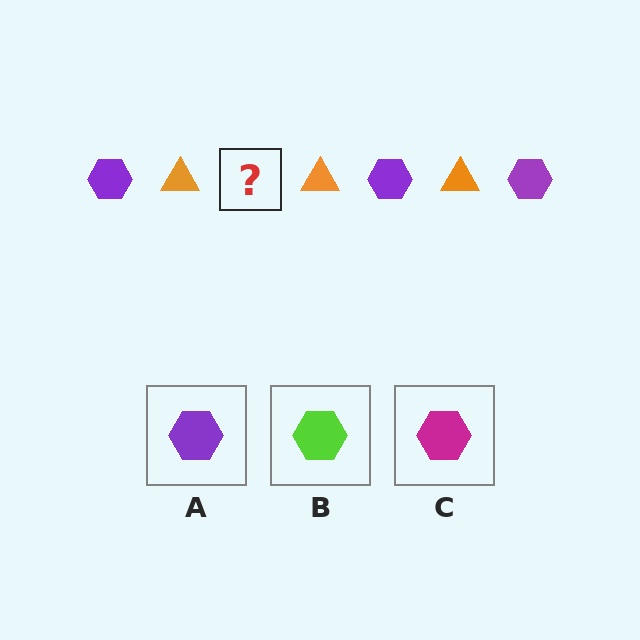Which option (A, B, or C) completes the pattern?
A.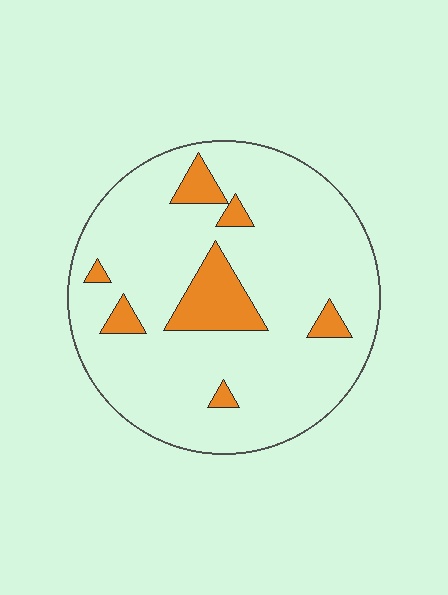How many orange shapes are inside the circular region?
7.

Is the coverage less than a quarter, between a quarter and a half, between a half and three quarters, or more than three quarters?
Less than a quarter.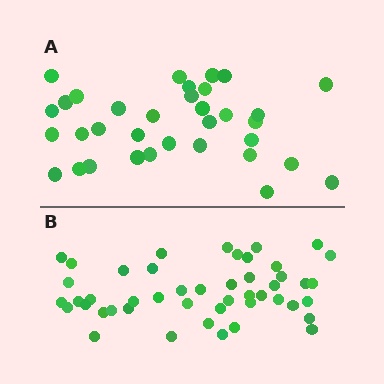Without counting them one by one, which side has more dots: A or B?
Region B (the bottom region) has more dots.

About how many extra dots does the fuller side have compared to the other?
Region B has approximately 15 more dots than region A.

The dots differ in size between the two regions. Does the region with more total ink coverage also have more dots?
No. Region A has more total ink coverage because its dots are larger, but region B actually contains more individual dots. Total area can be misleading — the number of items is what matters here.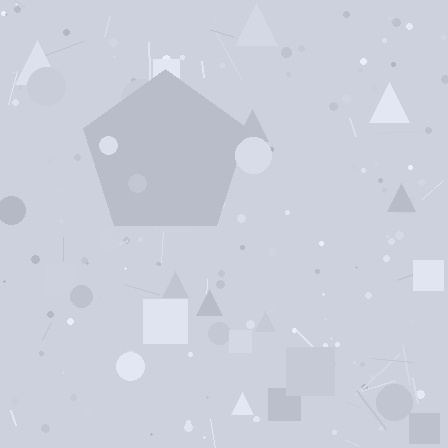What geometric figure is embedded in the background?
A pentagon is embedded in the background.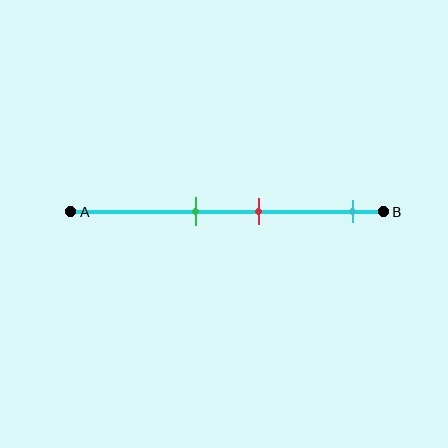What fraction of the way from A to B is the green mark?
The green mark is approximately 40% (0.4) of the way from A to B.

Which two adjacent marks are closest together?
The green and red marks are the closest adjacent pair.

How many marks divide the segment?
There are 3 marks dividing the segment.